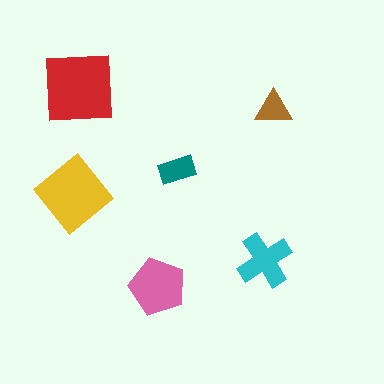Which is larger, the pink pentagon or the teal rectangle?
The pink pentagon.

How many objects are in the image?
There are 6 objects in the image.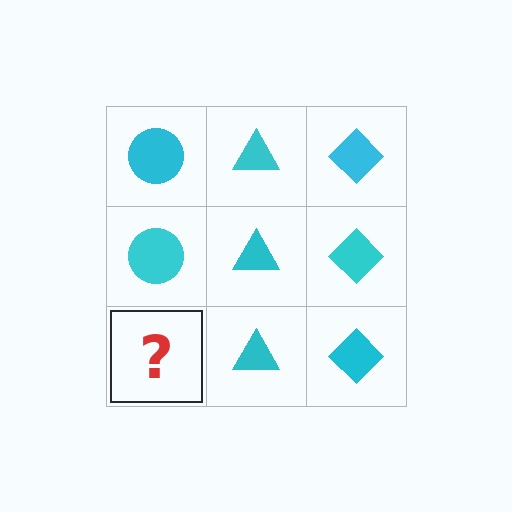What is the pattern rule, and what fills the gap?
The rule is that each column has a consistent shape. The gap should be filled with a cyan circle.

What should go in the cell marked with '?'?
The missing cell should contain a cyan circle.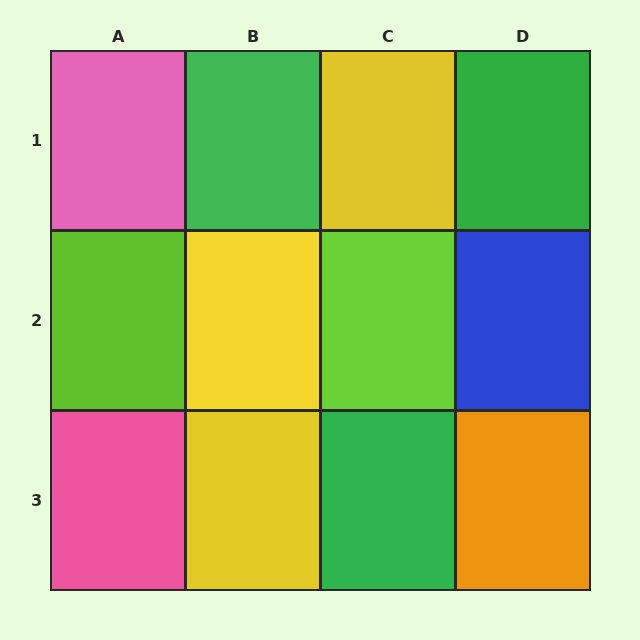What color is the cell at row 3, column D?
Orange.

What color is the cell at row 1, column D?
Green.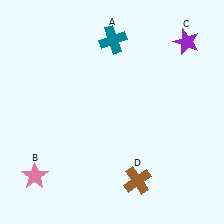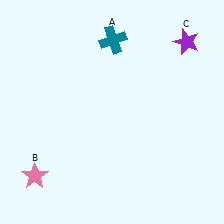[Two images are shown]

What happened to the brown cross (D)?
The brown cross (D) was removed in Image 2. It was in the bottom-right area of Image 1.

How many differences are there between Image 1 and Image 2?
There is 1 difference between the two images.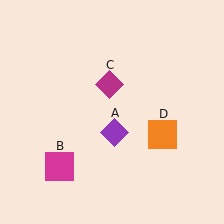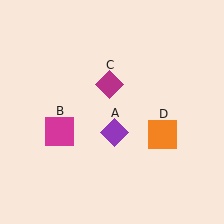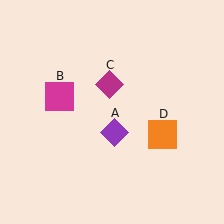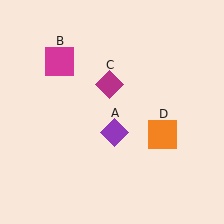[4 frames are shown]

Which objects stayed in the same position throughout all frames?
Purple diamond (object A) and magenta diamond (object C) and orange square (object D) remained stationary.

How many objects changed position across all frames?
1 object changed position: magenta square (object B).